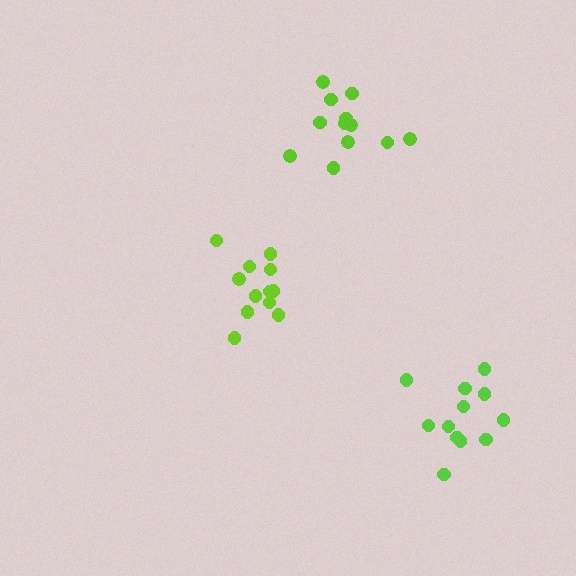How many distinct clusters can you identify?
There are 3 distinct clusters.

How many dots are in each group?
Group 1: 12 dots, Group 2: 12 dots, Group 3: 12 dots (36 total).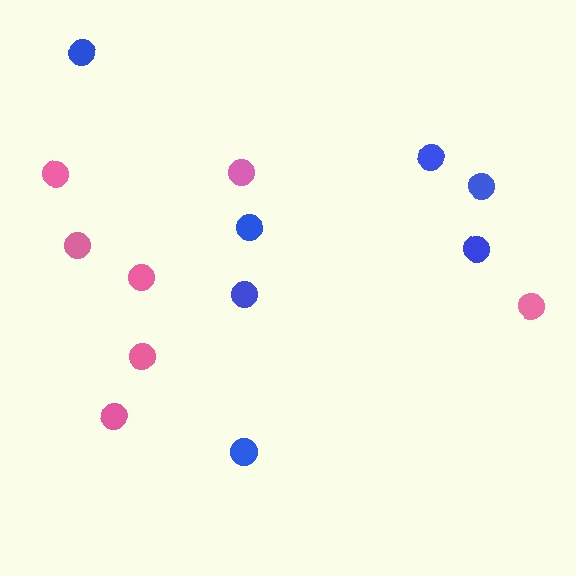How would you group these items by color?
There are 2 groups: one group of pink circles (7) and one group of blue circles (7).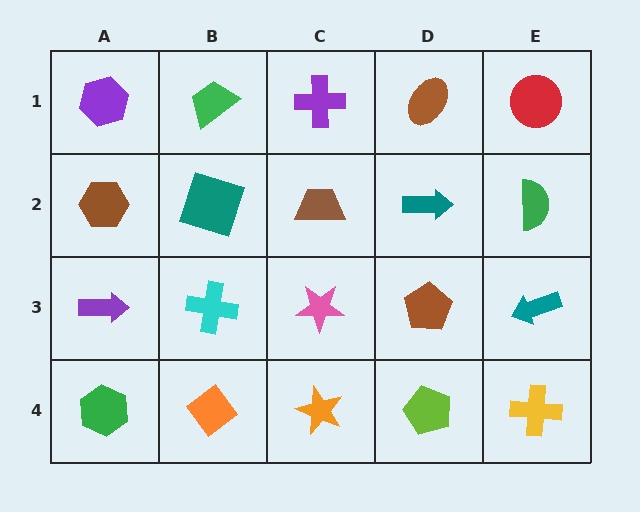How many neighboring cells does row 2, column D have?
4.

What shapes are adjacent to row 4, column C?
A pink star (row 3, column C), an orange diamond (row 4, column B), a lime pentagon (row 4, column D).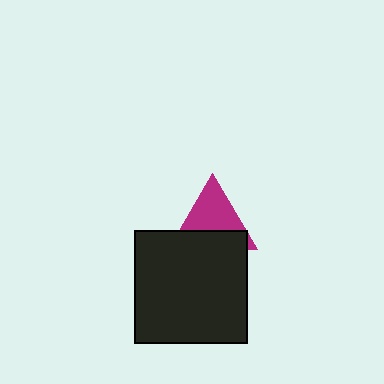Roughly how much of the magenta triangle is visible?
About half of it is visible (roughly 57%).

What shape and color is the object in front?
The object in front is a black square.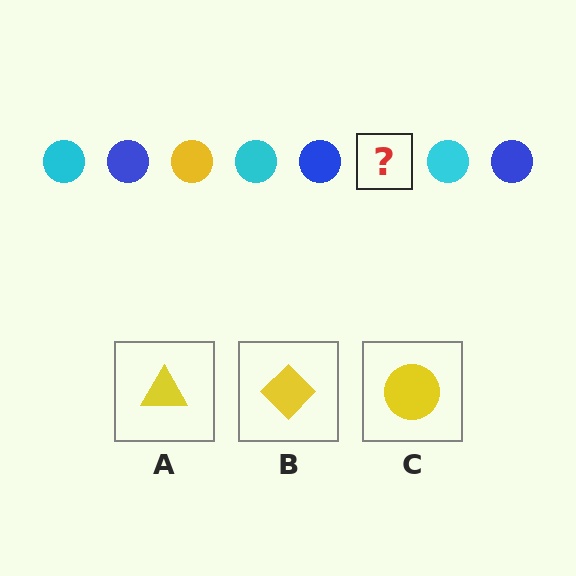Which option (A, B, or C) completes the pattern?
C.